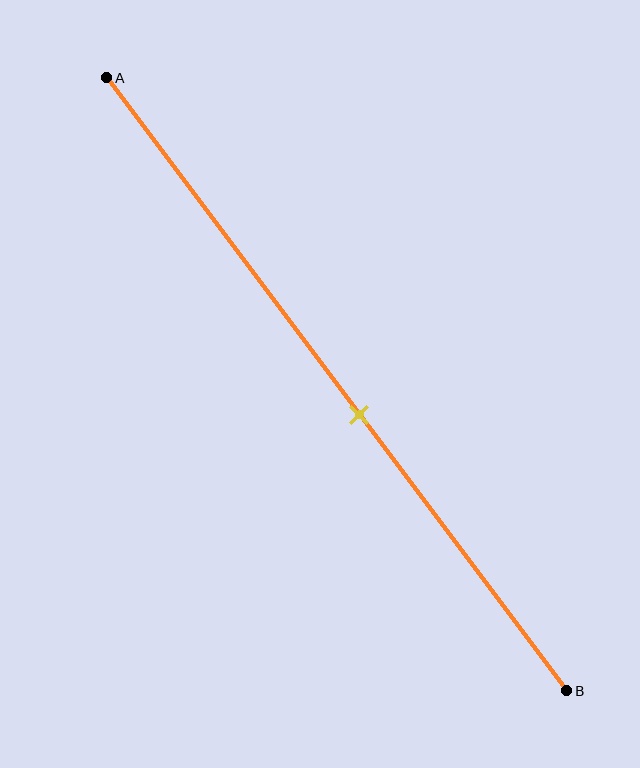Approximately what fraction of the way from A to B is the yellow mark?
The yellow mark is approximately 55% of the way from A to B.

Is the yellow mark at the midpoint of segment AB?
No, the mark is at about 55% from A, not at the 50% midpoint.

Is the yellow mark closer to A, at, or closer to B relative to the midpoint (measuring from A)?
The yellow mark is closer to point B than the midpoint of segment AB.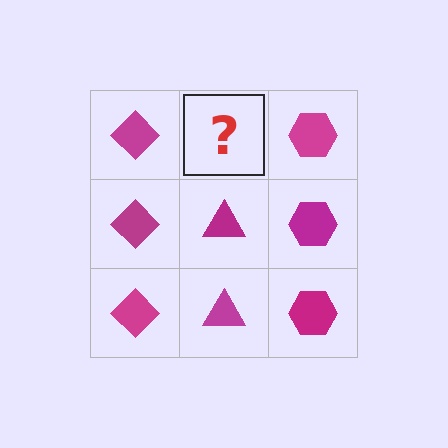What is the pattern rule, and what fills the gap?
The rule is that each column has a consistent shape. The gap should be filled with a magenta triangle.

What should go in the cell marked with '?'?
The missing cell should contain a magenta triangle.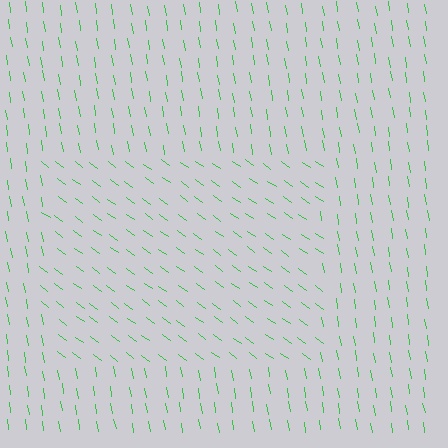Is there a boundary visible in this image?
Yes, there is a texture boundary formed by a change in line orientation.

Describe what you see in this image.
The image is filled with small green line segments. A rectangle region in the image has lines oriented differently from the surrounding lines, creating a visible texture boundary.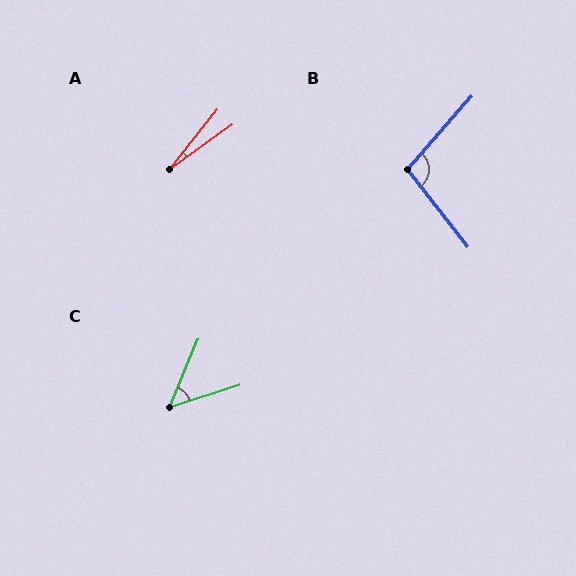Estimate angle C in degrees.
Approximately 50 degrees.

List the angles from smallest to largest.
A (16°), C (50°), B (100°).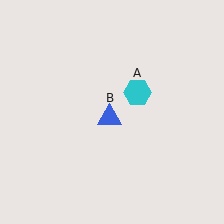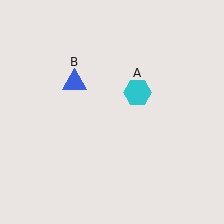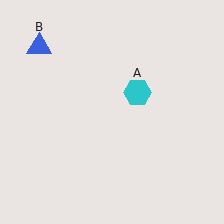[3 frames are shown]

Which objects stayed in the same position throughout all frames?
Cyan hexagon (object A) remained stationary.